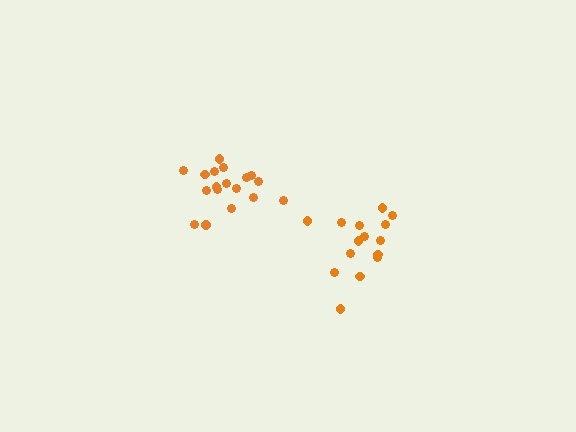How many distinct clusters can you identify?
There are 2 distinct clusters.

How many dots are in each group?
Group 1: 18 dots, Group 2: 15 dots (33 total).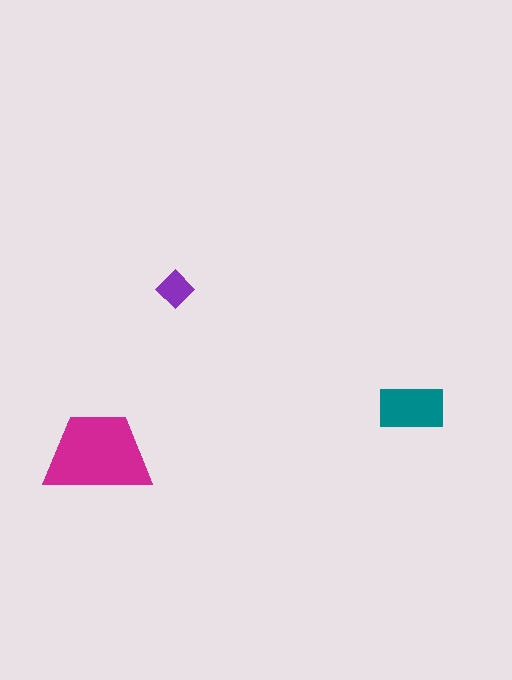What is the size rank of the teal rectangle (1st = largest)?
2nd.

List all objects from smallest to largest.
The purple diamond, the teal rectangle, the magenta trapezoid.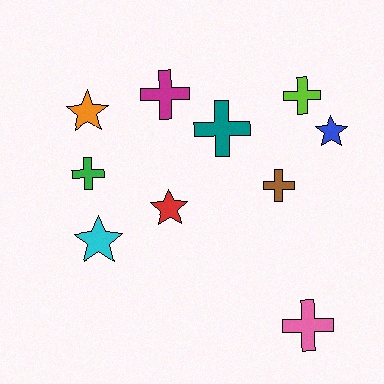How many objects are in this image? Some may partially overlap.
There are 10 objects.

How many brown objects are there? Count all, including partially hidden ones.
There is 1 brown object.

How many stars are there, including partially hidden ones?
There are 4 stars.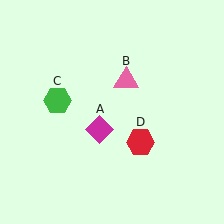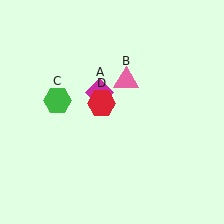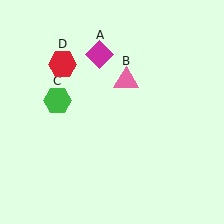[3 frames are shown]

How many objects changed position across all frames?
2 objects changed position: magenta diamond (object A), red hexagon (object D).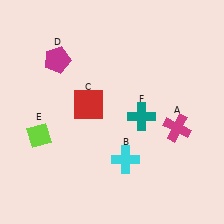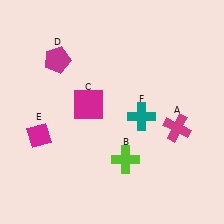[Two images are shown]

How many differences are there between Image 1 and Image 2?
There are 3 differences between the two images.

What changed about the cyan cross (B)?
In Image 1, B is cyan. In Image 2, it changed to lime.